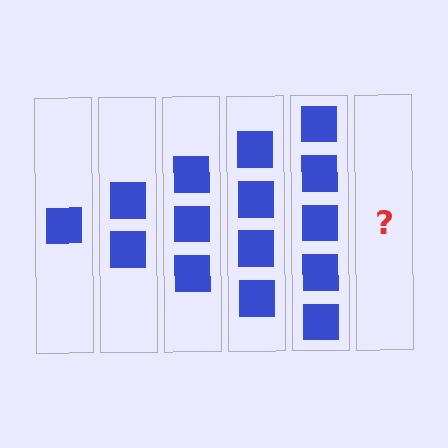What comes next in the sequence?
The next element should be 6 squares.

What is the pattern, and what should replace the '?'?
The pattern is that each step adds one more square. The '?' should be 6 squares.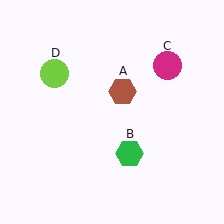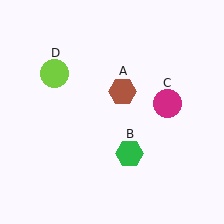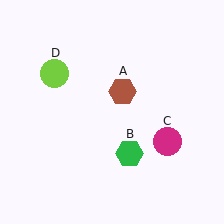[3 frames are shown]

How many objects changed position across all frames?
1 object changed position: magenta circle (object C).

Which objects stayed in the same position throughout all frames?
Brown hexagon (object A) and green hexagon (object B) and lime circle (object D) remained stationary.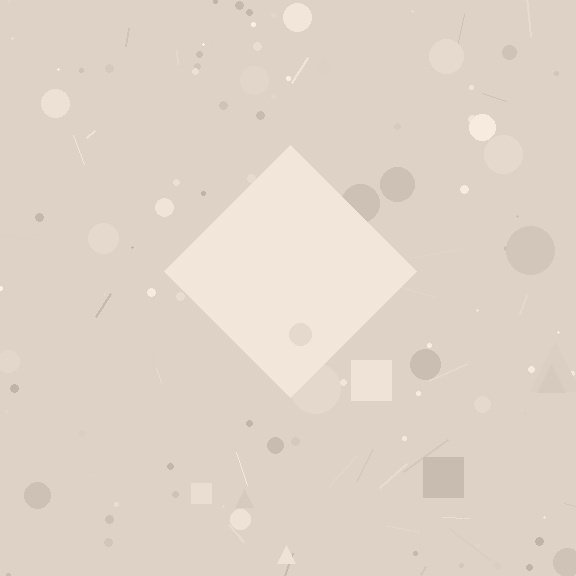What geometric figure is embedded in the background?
A diamond is embedded in the background.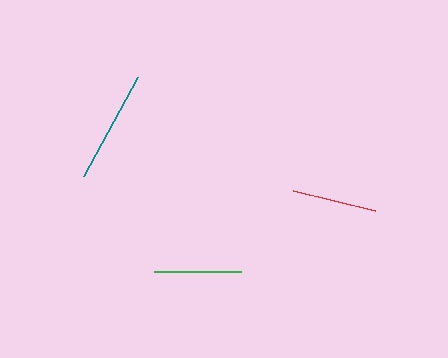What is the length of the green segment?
The green segment is approximately 87 pixels long.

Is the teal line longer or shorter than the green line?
The teal line is longer than the green line.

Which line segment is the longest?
The teal line is the longest at approximately 113 pixels.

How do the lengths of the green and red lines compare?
The green and red lines are approximately the same length.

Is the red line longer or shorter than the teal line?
The teal line is longer than the red line.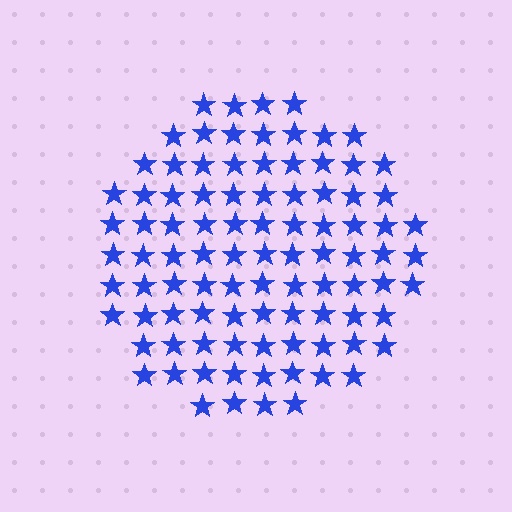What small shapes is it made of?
It is made of small stars.